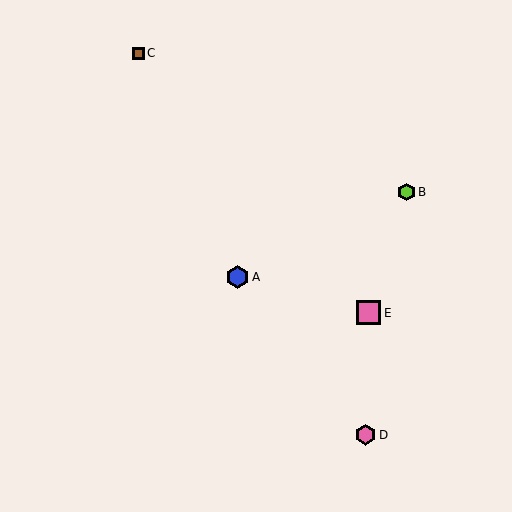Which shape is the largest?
The pink square (labeled E) is the largest.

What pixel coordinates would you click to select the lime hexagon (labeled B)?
Click at (407, 192) to select the lime hexagon B.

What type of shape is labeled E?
Shape E is a pink square.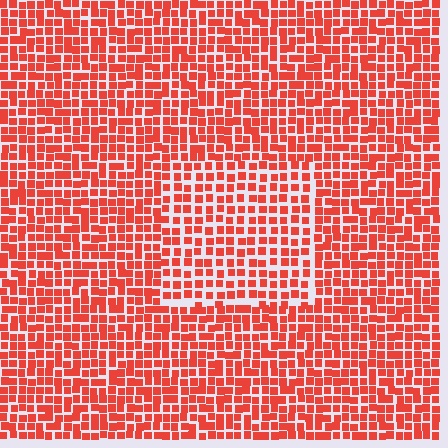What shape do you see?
I see a rectangle.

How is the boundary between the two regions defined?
The boundary is defined by a change in element density (approximately 1.4x ratio). All elements are the same color, size, and shape.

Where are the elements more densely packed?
The elements are more densely packed outside the rectangle boundary.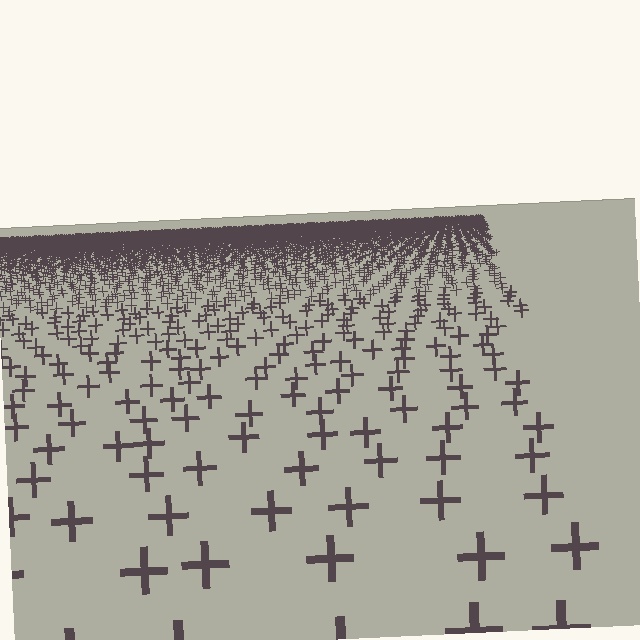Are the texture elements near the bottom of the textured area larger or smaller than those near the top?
Larger. Near the bottom, elements are closer to the viewer and appear at a bigger on-screen size.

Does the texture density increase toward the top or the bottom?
Density increases toward the top.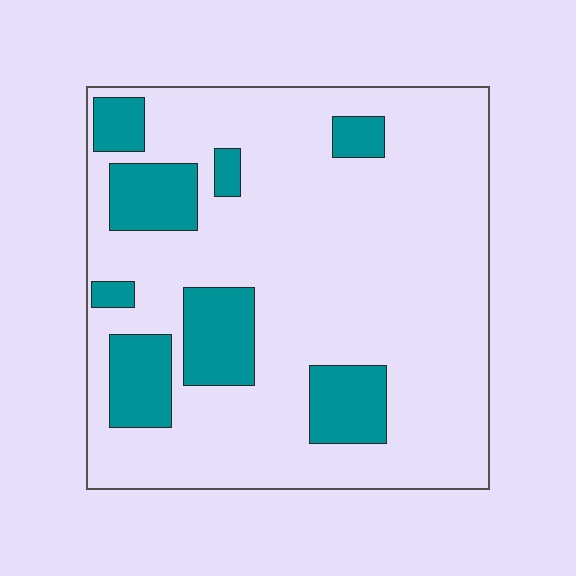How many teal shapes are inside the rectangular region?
8.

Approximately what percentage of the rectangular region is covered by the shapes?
Approximately 20%.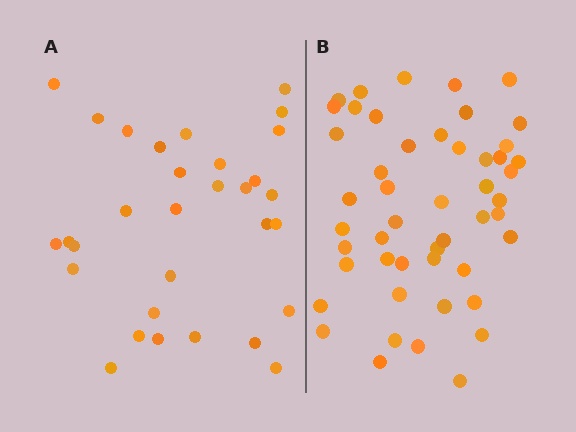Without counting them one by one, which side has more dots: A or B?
Region B (the right region) has more dots.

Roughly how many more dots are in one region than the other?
Region B has approximately 20 more dots than region A.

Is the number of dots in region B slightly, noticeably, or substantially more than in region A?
Region B has substantially more. The ratio is roughly 1.6 to 1.